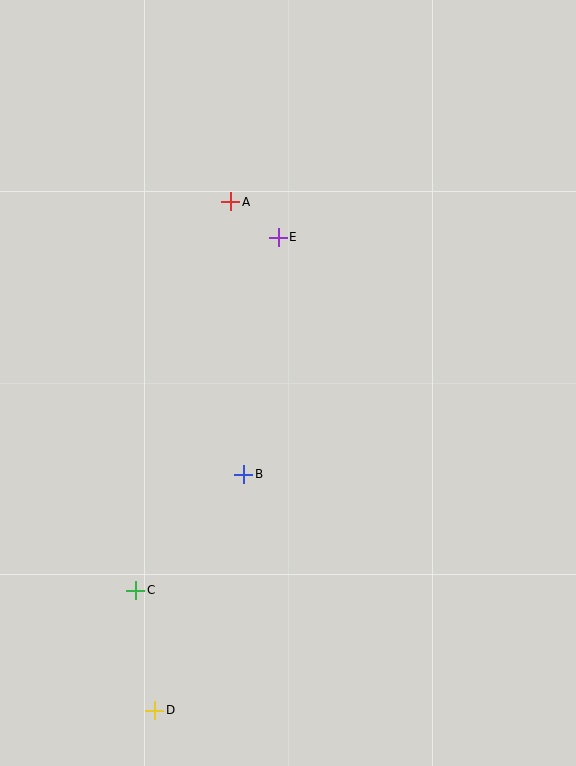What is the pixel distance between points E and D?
The distance between E and D is 489 pixels.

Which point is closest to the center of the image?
Point B at (244, 474) is closest to the center.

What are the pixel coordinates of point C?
Point C is at (136, 590).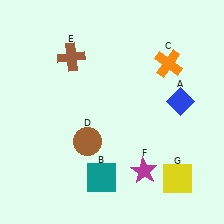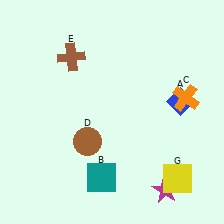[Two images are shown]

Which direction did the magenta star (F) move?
The magenta star (F) moved right.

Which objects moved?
The objects that moved are: the orange cross (C), the magenta star (F).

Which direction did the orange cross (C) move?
The orange cross (C) moved down.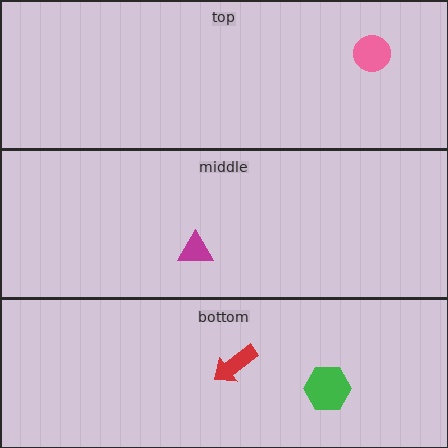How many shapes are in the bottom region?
2.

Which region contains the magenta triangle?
The middle region.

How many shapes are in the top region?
1.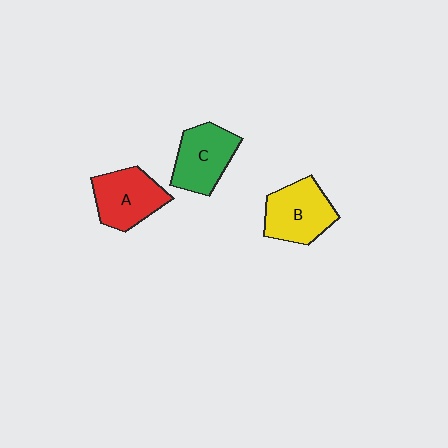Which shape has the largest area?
Shape B (yellow).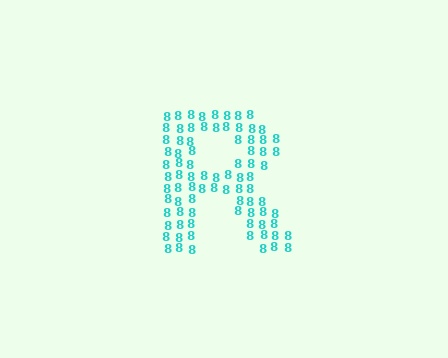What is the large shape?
The large shape is the letter R.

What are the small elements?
The small elements are digit 8's.